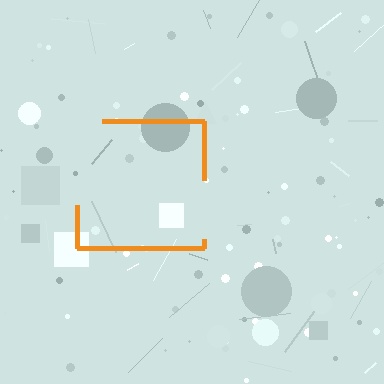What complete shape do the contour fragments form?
The contour fragments form a square.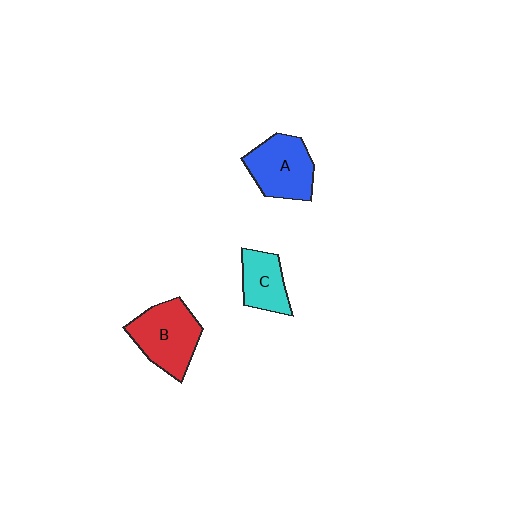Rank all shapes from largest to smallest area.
From largest to smallest: B (red), A (blue), C (cyan).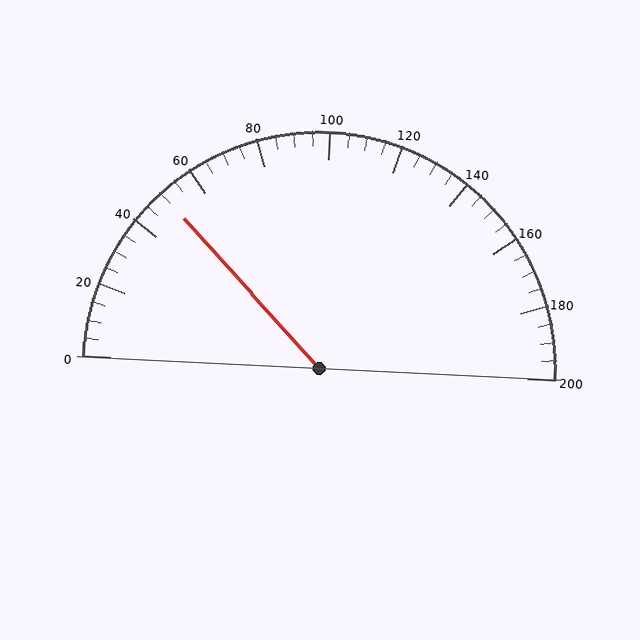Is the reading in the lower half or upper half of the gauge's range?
The reading is in the lower half of the range (0 to 200).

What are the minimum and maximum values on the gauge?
The gauge ranges from 0 to 200.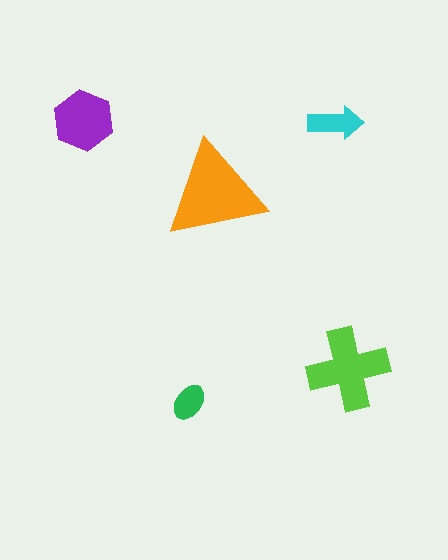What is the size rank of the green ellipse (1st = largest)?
5th.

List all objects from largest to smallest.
The orange triangle, the lime cross, the purple hexagon, the cyan arrow, the green ellipse.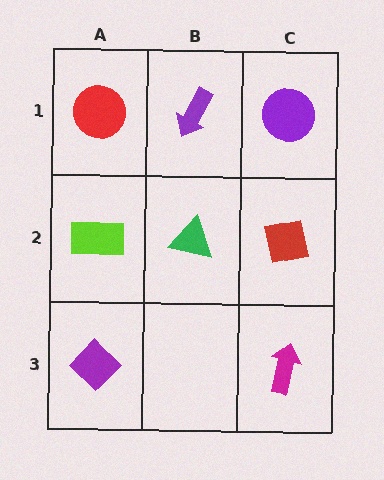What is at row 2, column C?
A red square.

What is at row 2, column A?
A lime rectangle.